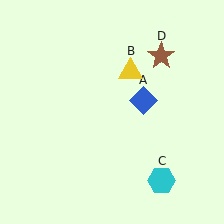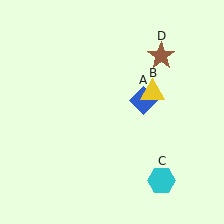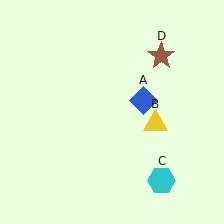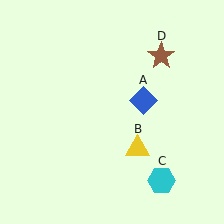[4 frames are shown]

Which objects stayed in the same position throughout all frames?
Blue diamond (object A) and cyan hexagon (object C) and brown star (object D) remained stationary.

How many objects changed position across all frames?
1 object changed position: yellow triangle (object B).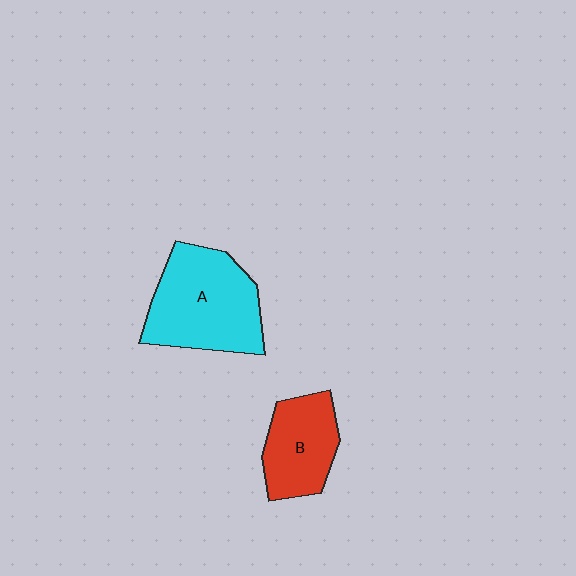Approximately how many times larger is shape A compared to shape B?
Approximately 1.5 times.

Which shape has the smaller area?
Shape B (red).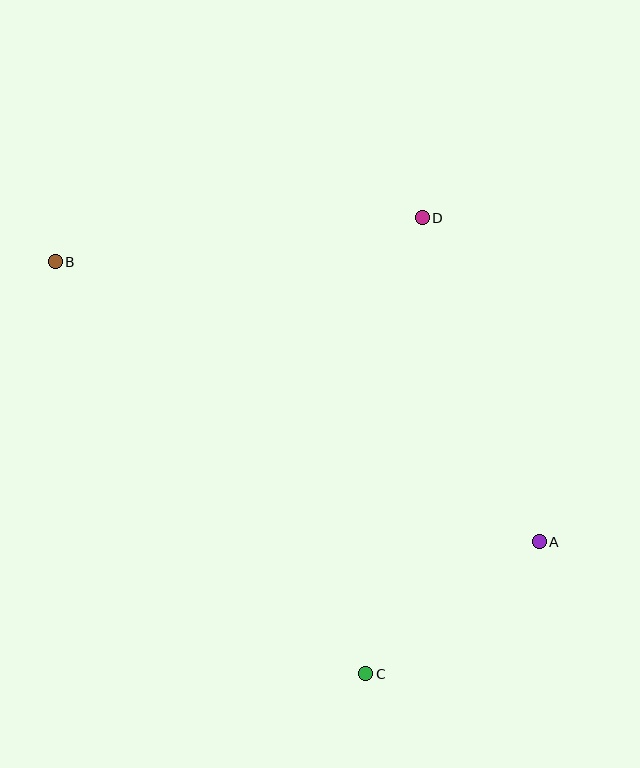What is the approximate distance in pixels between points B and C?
The distance between B and C is approximately 516 pixels.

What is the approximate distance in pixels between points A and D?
The distance between A and D is approximately 344 pixels.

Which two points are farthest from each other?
Points A and B are farthest from each other.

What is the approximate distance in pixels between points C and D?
The distance between C and D is approximately 459 pixels.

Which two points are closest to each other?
Points A and C are closest to each other.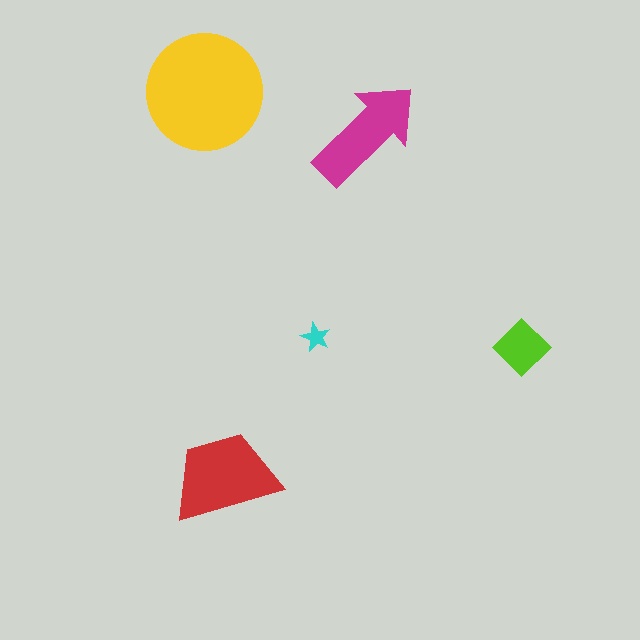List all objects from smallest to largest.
The cyan star, the lime diamond, the magenta arrow, the red trapezoid, the yellow circle.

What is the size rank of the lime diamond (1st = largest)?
4th.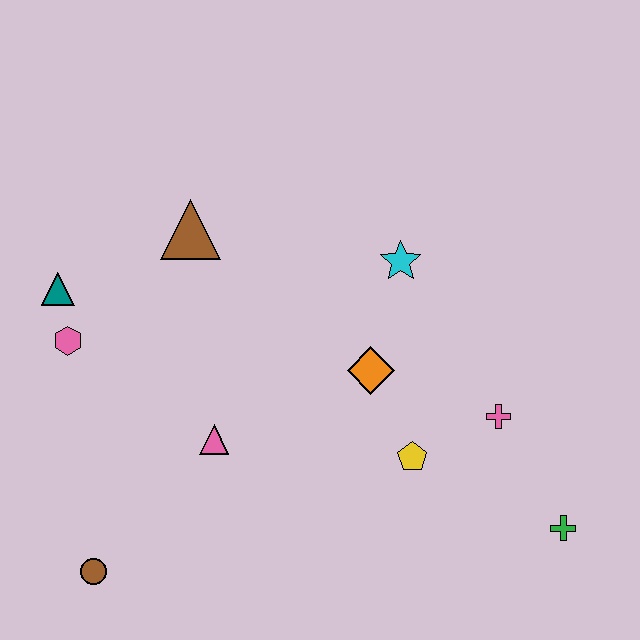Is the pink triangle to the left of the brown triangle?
No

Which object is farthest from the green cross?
The teal triangle is farthest from the green cross.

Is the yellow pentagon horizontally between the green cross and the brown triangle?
Yes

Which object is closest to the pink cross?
The yellow pentagon is closest to the pink cross.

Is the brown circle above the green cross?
No